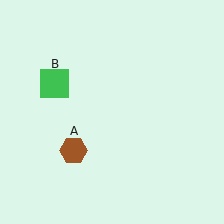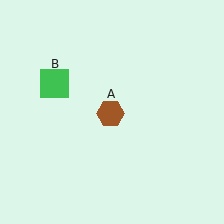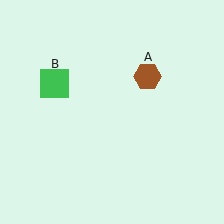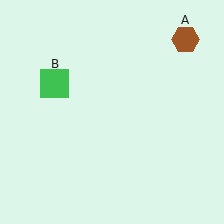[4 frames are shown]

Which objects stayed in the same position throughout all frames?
Green square (object B) remained stationary.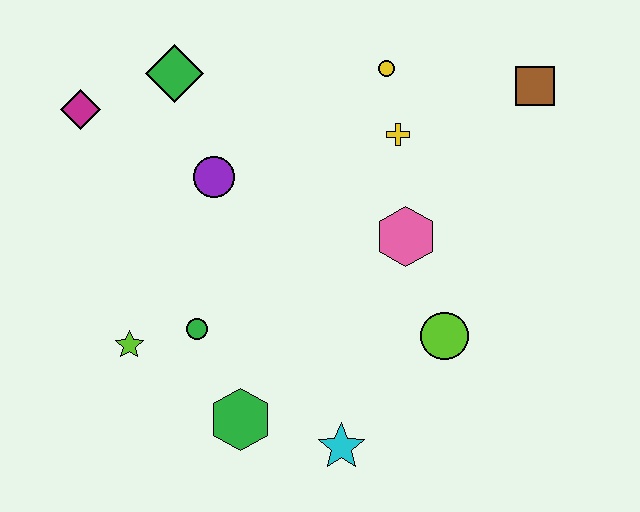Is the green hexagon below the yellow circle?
Yes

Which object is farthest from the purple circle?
The brown square is farthest from the purple circle.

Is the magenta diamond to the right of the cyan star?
No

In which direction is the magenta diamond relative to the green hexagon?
The magenta diamond is above the green hexagon.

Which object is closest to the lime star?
The green circle is closest to the lime star.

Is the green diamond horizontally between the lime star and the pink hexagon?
Yes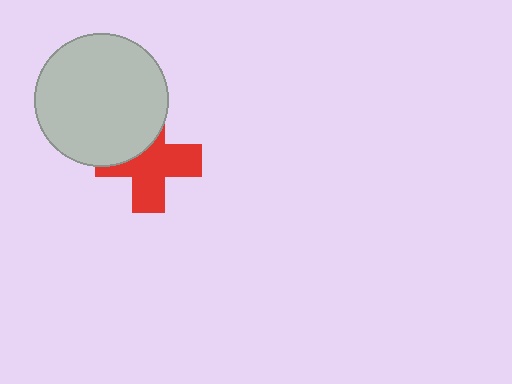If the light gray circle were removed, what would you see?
You would see the complete red cross.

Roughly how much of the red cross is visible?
Most of it is visible (roughly 66%).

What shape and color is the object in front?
The object in front is a light gray circle.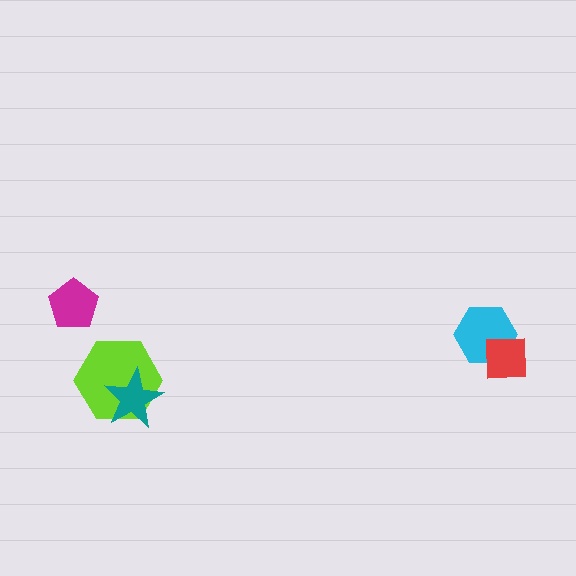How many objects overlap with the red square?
1 object overlaps with the red square.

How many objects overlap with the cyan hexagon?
1 object overlaps with the cyan hexagon.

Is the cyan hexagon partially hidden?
Yes, it is partially covered by another shape.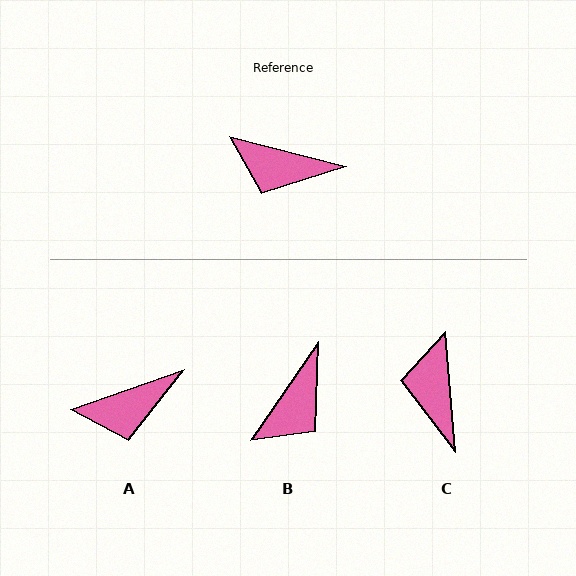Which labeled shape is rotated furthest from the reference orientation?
C, about 71 degrees away.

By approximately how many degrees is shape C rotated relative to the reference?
Approximately 71 degrees clockwise.